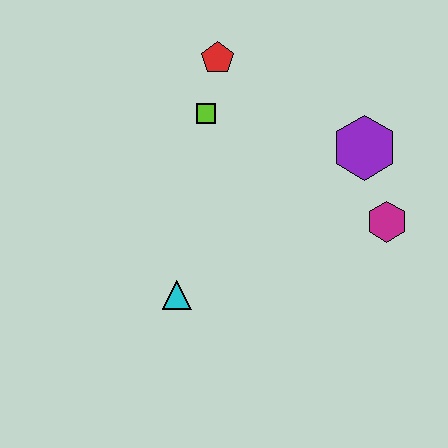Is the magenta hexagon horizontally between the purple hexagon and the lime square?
No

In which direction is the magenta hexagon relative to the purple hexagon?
The magenta hexagon is below the purple hexagon.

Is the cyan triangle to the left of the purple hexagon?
Yes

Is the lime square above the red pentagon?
No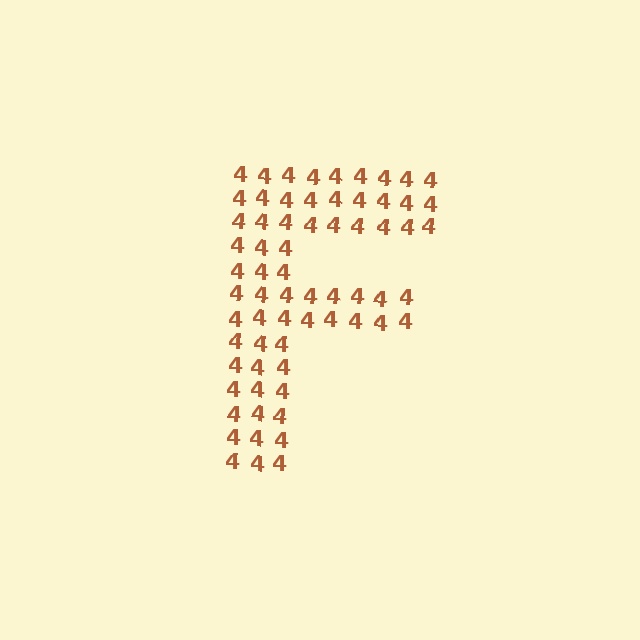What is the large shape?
The large shape is the letter F.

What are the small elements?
The small elements are digit 4's.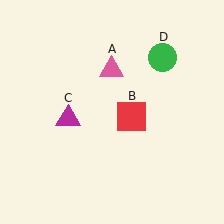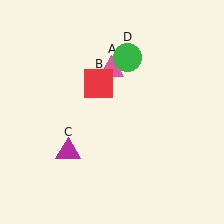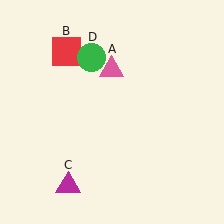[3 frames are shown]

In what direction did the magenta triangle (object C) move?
The magenta triangle (object C) moved down.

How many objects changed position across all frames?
3 objects changed position: red square (object B), magenta triangle (object C), green circle (object D).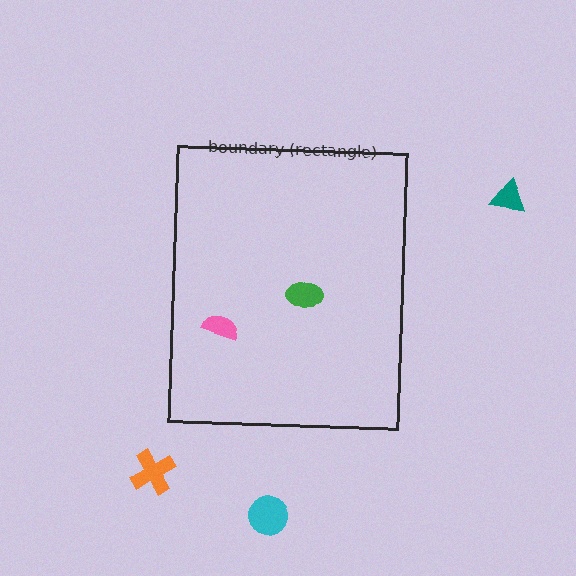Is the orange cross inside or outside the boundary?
Outside.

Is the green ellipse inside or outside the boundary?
Inside.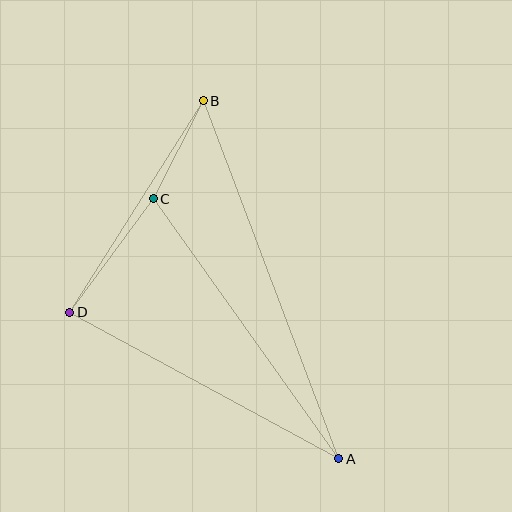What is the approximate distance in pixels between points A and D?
The distance between A and D is approximately 306 pixels.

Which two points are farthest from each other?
Points A and B are farthest from each other.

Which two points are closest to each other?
Points B and C are closest to each other.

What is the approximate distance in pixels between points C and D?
The distance between C and D is approximately 141 pixels.